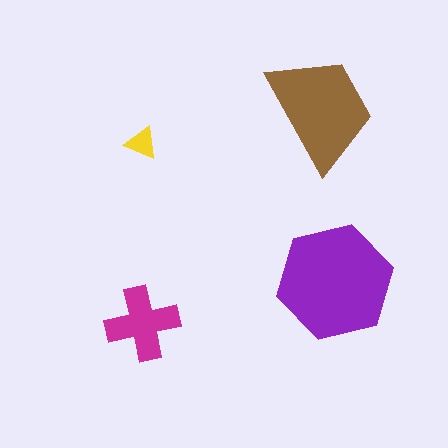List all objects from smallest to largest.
The yellow triangle, the magenta cross, the brown trapezoid, the purple hexagon.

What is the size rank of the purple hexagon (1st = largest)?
1st.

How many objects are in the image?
There are 4 objects in the image.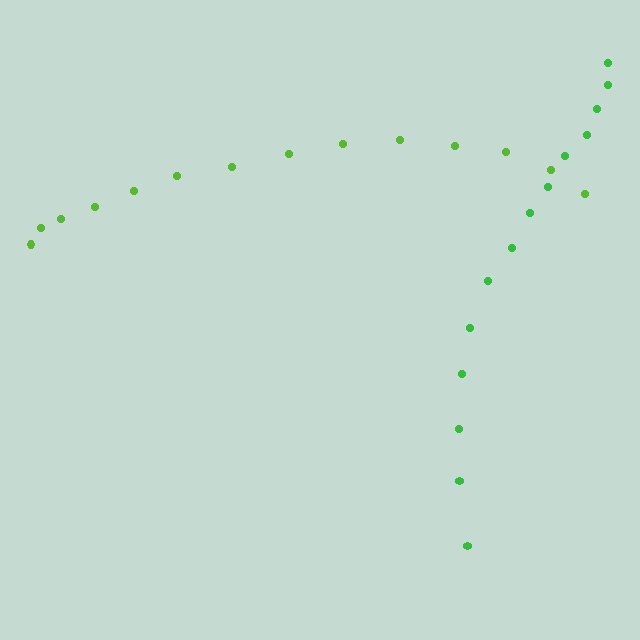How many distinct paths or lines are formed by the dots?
There are 2 distinct paths.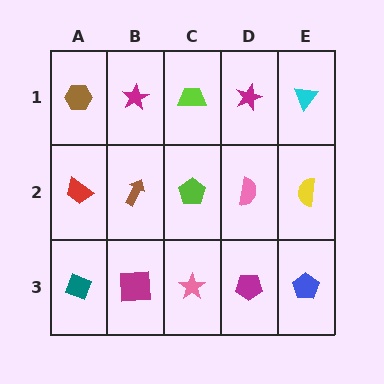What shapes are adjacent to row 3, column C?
A lime pentagon (row 2, column C), a magenta square (row 3, column B), a magenta pentagon (row 3, column D).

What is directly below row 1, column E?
A yellow semicircle.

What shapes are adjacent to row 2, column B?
A magenta star (row 1, column B), a magenta square (row 3, column B), a red trapezoid (row 2, column A), a lime pentagon (row 2, column C).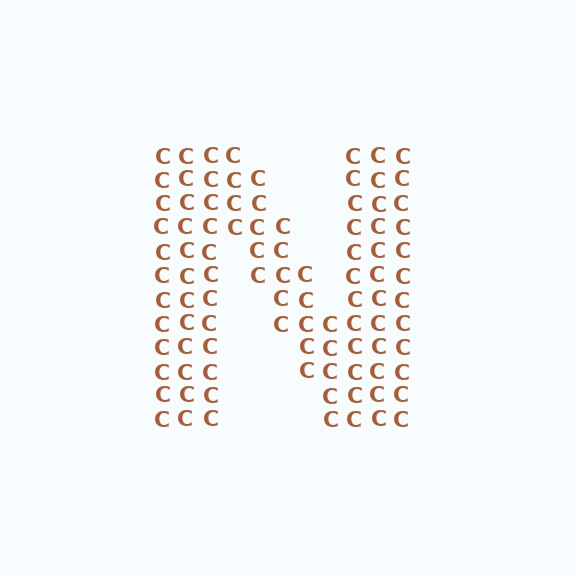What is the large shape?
The large shape is the letter N.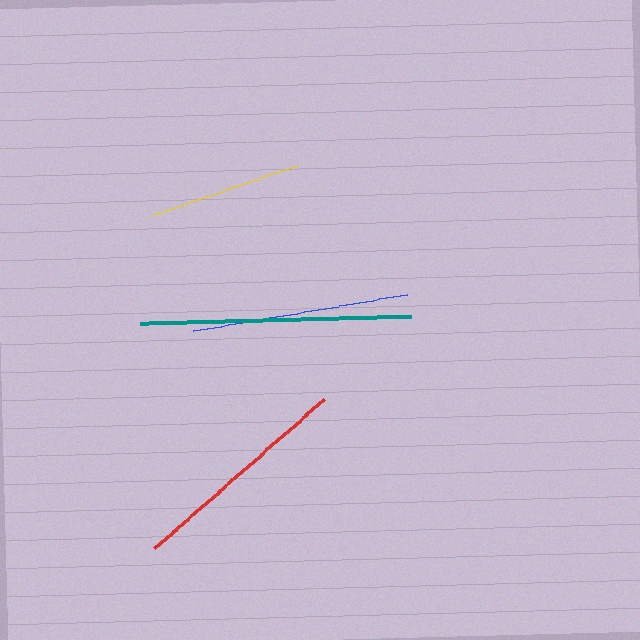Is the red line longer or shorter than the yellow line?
The red line is longer than the yellow line.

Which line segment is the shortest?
The yellow line is the shortest at approximately 153 pixels.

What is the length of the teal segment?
The teal segment is approximately 271 pixels long.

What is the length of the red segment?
The red segment is approximately 226 pixels long.